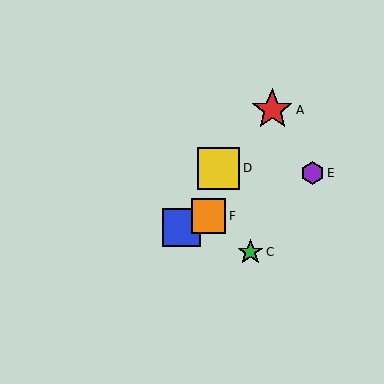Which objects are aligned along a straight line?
Objects B, E, F are aligned along a straight line.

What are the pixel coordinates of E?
Object E is at (313, 173).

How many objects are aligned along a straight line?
3 objects (B, E, F) are aligned along a straight line.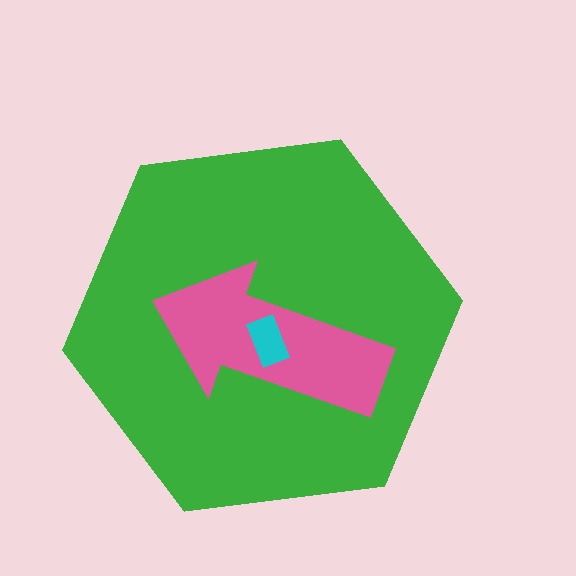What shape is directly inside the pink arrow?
The cyan rectangle.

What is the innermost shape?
The cyan rectangle.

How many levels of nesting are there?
3.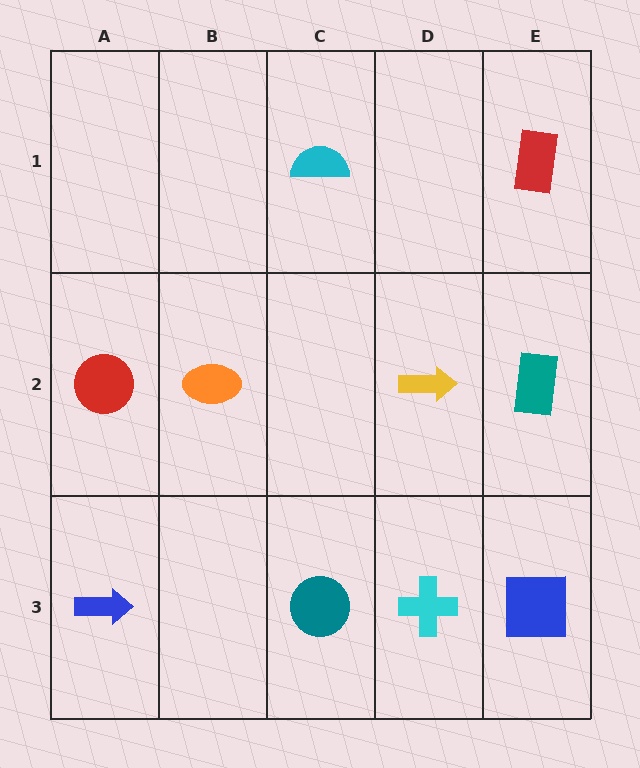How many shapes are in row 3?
4 shapes.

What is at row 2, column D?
A yellow arrow.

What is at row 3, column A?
A blue arrow.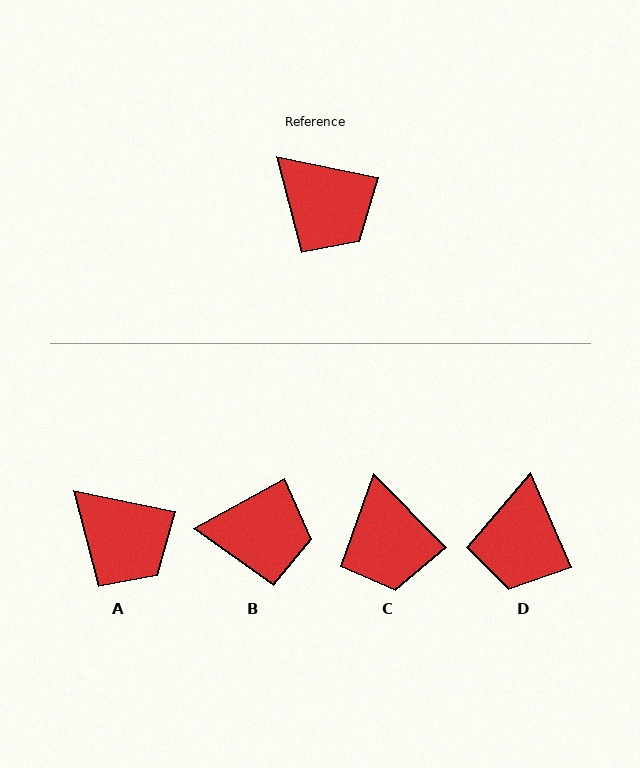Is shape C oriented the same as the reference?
No, it is off by about 34 degrees.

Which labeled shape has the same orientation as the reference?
A.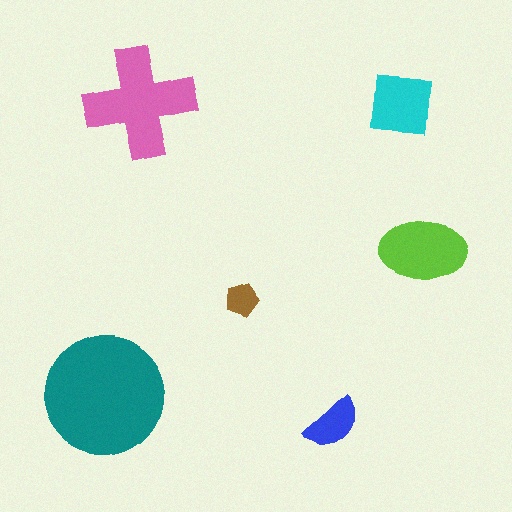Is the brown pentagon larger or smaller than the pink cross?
Smaller.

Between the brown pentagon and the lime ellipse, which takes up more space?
The lime ellipse.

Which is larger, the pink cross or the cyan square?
The pink cross.